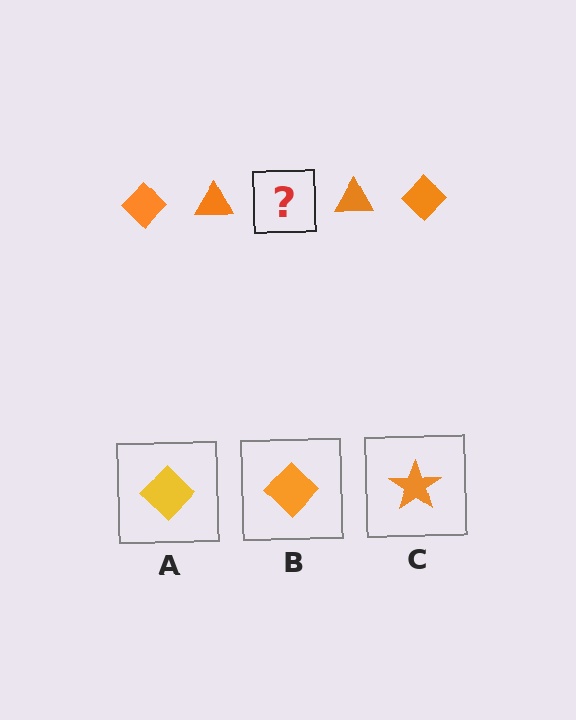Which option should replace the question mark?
Option B.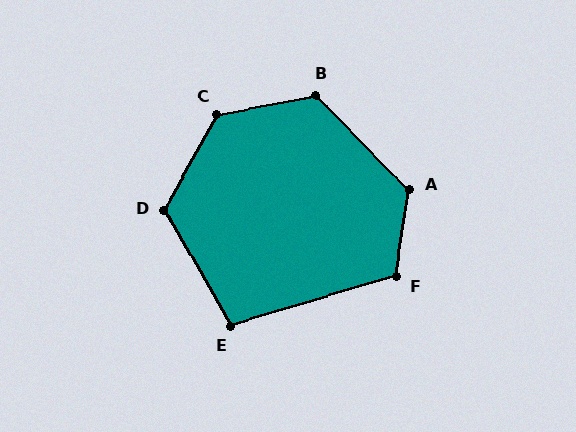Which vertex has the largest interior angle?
C, at approximately 130 degrees.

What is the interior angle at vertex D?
Approximately 121 degrees (obtuse).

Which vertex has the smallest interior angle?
E, at approximately 103 degrees.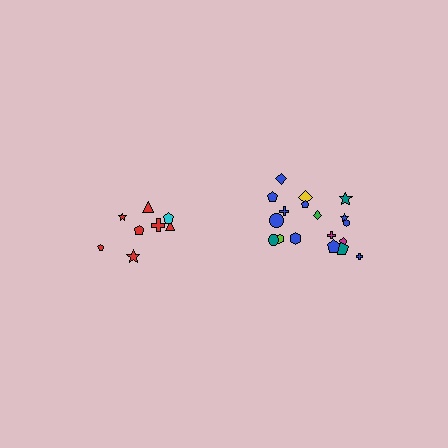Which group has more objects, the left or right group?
The right group.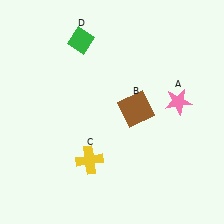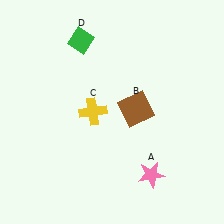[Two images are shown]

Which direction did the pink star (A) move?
The pink star (A) moved down.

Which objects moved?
The objects that moved are: the pink star (A), the yellow cross (C).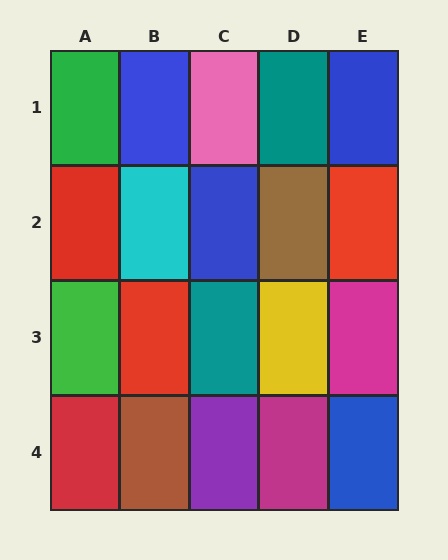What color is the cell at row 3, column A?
Green.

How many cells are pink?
1 cell is pink.